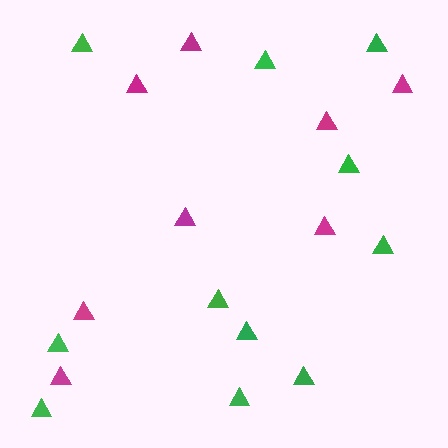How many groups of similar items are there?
There are 2 groups: one group of magenta triangles (8) and one group of green triangles (11).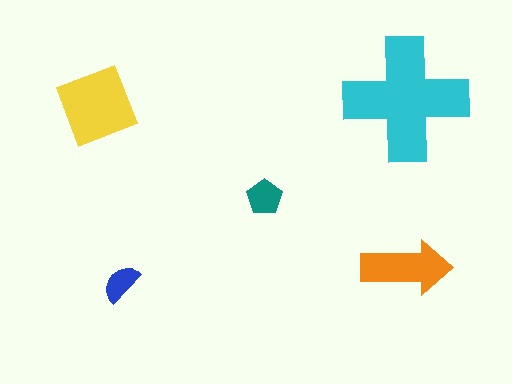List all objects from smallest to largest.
The blue semicircle, the teal pentagon, the orange arrow, the yellow diamond, the cyan cross.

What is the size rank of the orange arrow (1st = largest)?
3rd.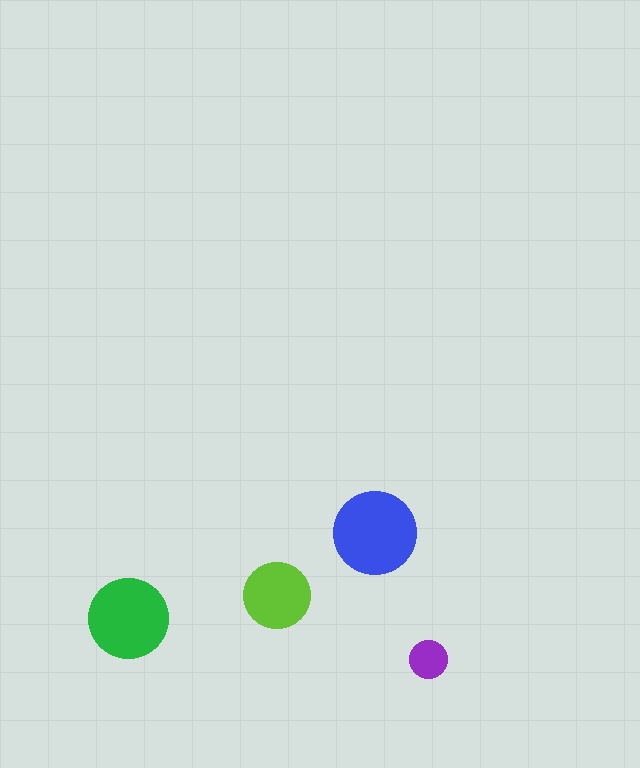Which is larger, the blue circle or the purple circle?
The blue one.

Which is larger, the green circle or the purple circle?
The green one.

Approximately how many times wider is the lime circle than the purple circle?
About 2 times wider.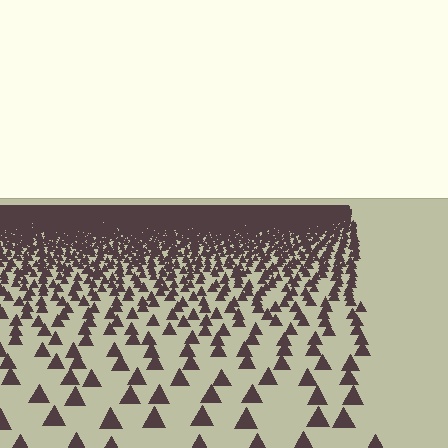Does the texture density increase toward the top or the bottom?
Density increases toward the top.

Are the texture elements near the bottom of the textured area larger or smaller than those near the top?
Larger. Near the bottom, elements are closer to the viewer and appear at a bigger on-screen size.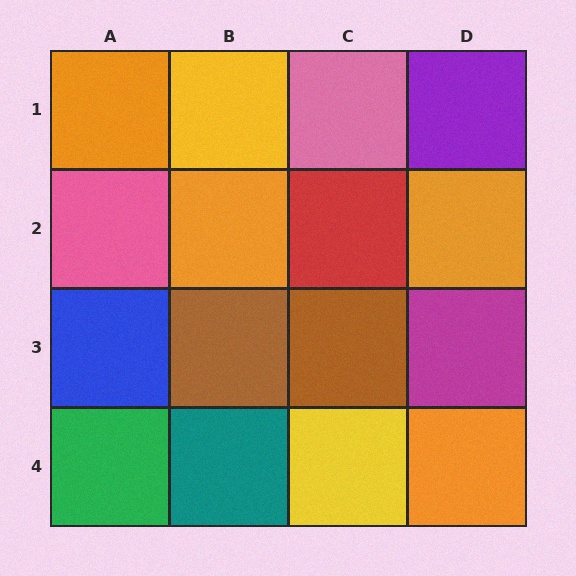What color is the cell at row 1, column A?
Orange.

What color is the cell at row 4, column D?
Orange.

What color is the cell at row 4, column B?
Teal.